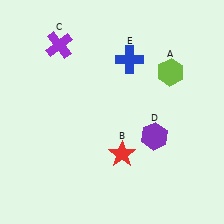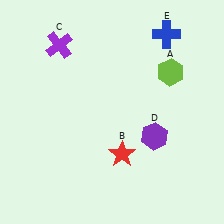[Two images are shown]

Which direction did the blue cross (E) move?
The blue cross (E) moved right.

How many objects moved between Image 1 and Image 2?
1 object moved between the two images.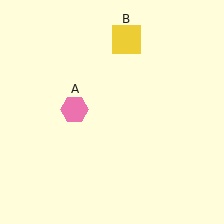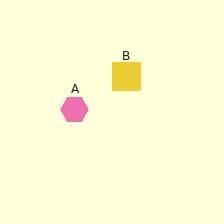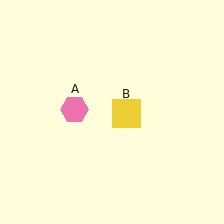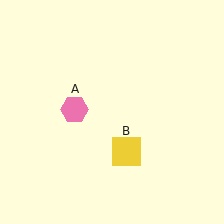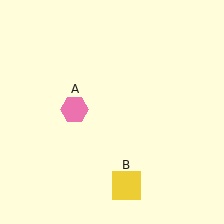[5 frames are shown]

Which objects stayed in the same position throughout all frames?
Pink hexagon (object A) remained stationary.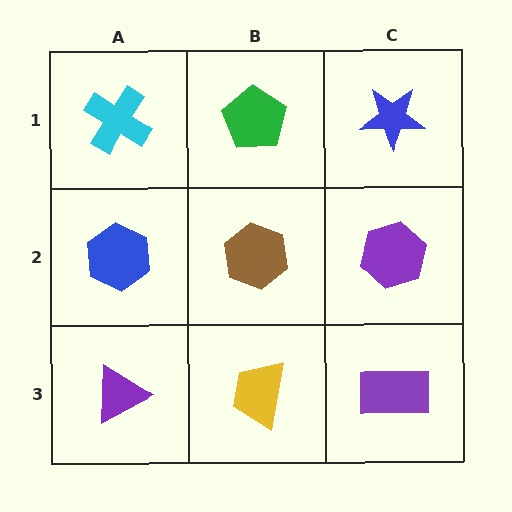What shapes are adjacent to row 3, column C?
A purple hexagon (row 2, column C), a yellow trapezoid (row 3, column B).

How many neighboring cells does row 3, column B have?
3.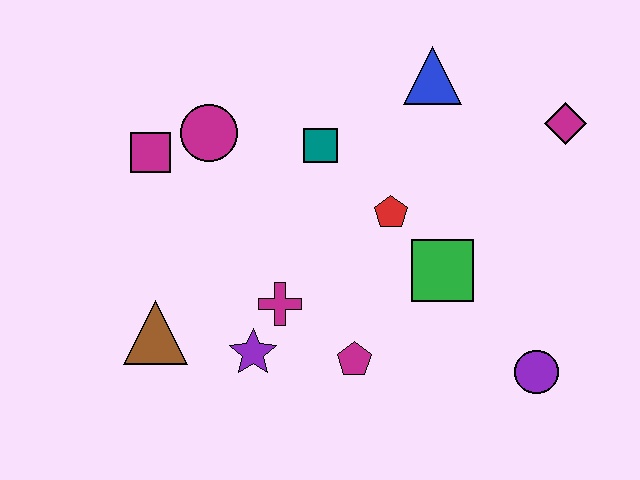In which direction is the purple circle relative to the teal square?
The purple circle is below the teal square.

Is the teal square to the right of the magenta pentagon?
No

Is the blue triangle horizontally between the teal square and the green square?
Yes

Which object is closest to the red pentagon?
The green square is closest to the red pentagon.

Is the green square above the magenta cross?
Yes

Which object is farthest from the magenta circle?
The purple circle is farthest from the magenta circle.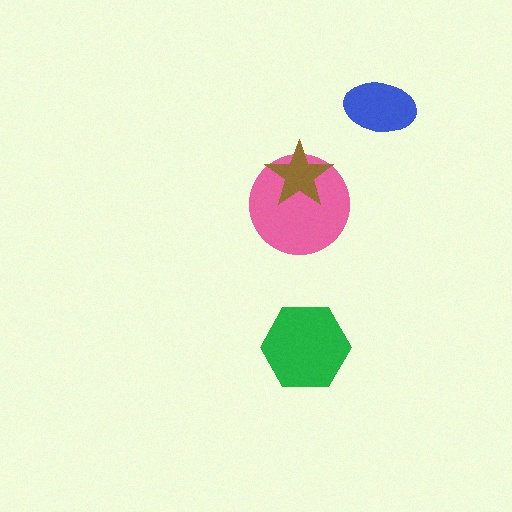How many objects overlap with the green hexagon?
0 objects overlap with the green hexagon.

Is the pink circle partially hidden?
Yes, it is partially covered by another shape.